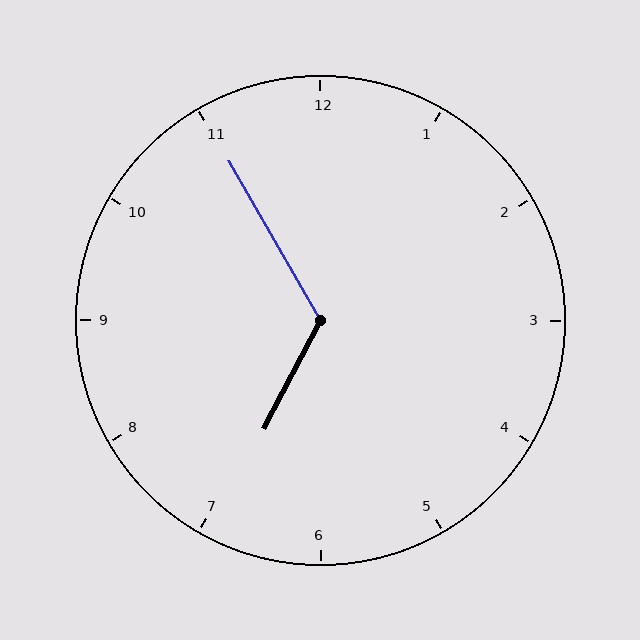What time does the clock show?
6:55.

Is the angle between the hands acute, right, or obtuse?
It is obtuse.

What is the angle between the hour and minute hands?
Approximately 122 degrees.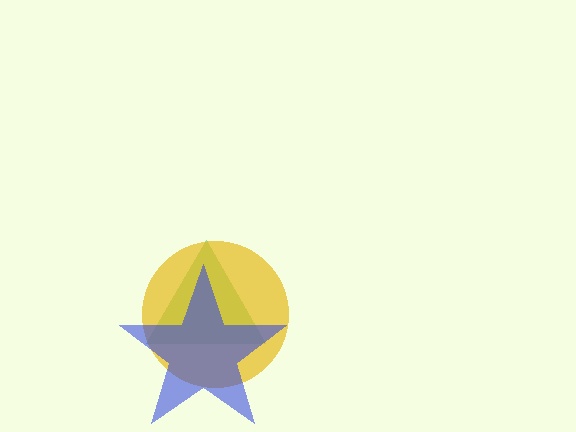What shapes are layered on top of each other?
The layered shapes are: a green triangle, a yellow circle, a blue star.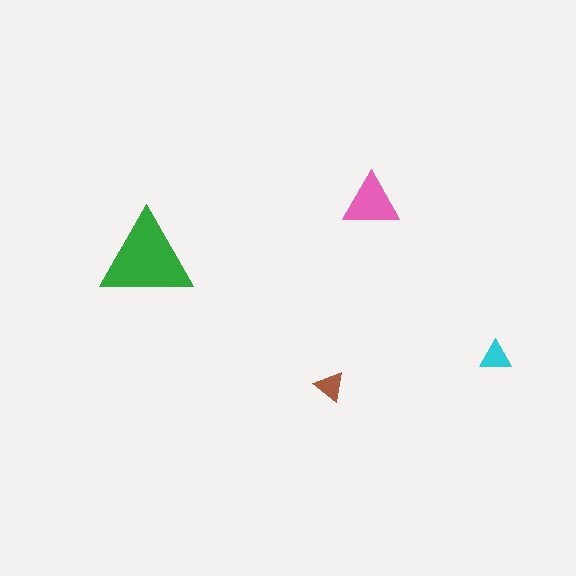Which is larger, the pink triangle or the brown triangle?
The pink one.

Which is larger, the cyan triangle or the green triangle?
The green one.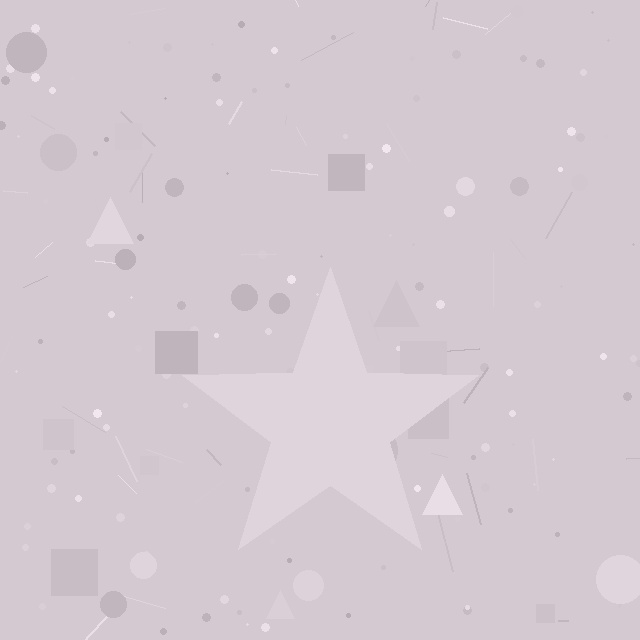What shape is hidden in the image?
A star is hidden in the image.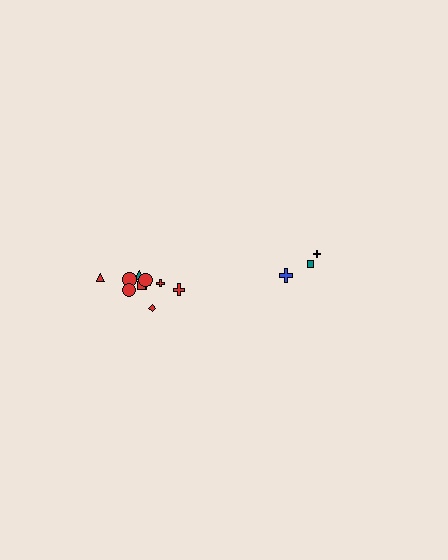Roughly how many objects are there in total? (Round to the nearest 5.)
Roughly 15 objects in total.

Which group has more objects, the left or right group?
The left group.